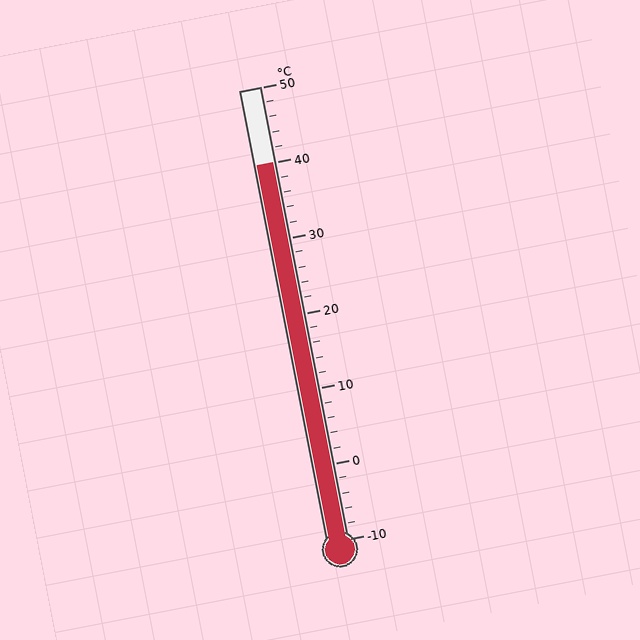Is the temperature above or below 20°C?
The temperature is above 20°C.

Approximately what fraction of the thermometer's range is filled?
The thermometer is filled to approximately 85% of its range.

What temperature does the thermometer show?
The thermometer shows approximately 40°C.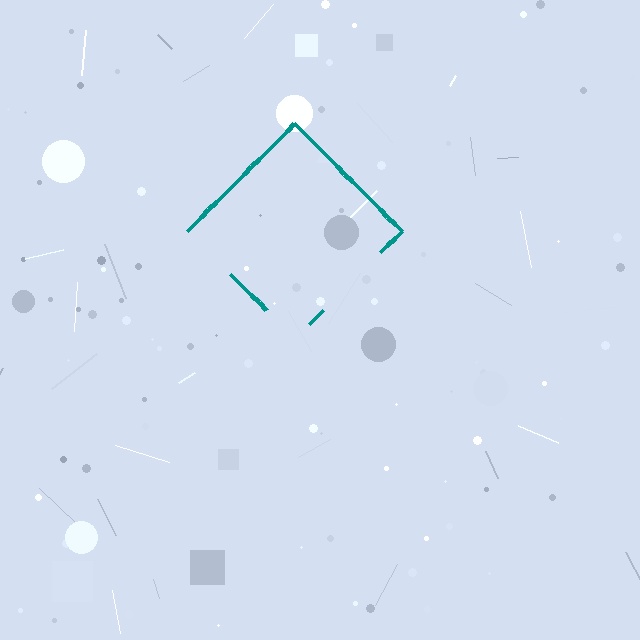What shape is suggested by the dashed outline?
The dashed outline suggests a diamond.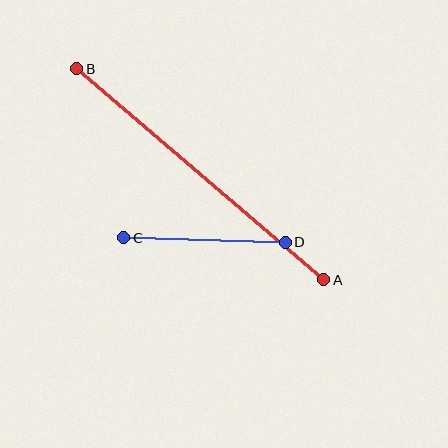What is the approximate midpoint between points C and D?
The midpoint is at approximately (205, 240) pixels.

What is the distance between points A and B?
The distance is approximately 325 pixels.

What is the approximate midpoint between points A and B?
The midpoint is at approximately (200, 174) pixels.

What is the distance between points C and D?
The distance is approximately 161 pixels.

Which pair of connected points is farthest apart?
Points A and B are farthest apart.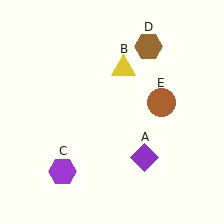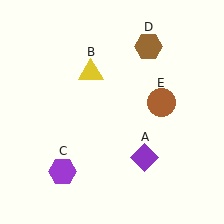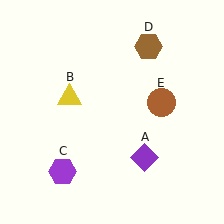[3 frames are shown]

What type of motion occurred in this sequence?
The yellow triangle (object B) rotated counterclockwise around the center of the scene.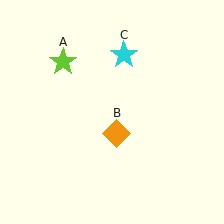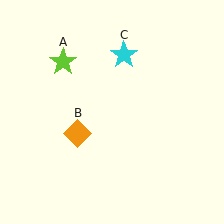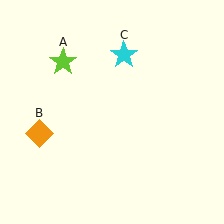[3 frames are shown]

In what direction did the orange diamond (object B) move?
The orange diamond (object B) moved left.